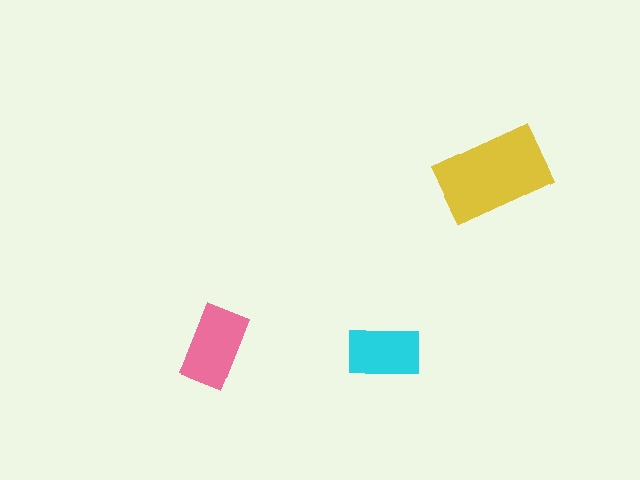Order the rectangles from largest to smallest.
the yellow one, the pink one, the cyan one.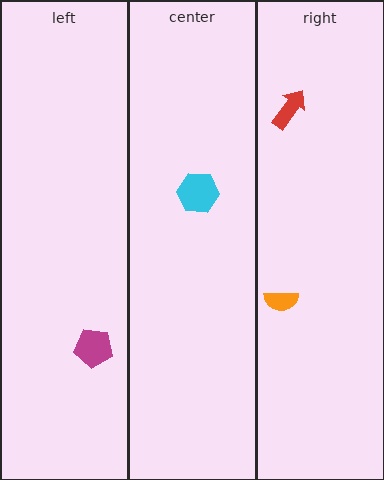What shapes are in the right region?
The orange semicircle, the red arrow.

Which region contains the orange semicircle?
The right region.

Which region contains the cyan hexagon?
The center region.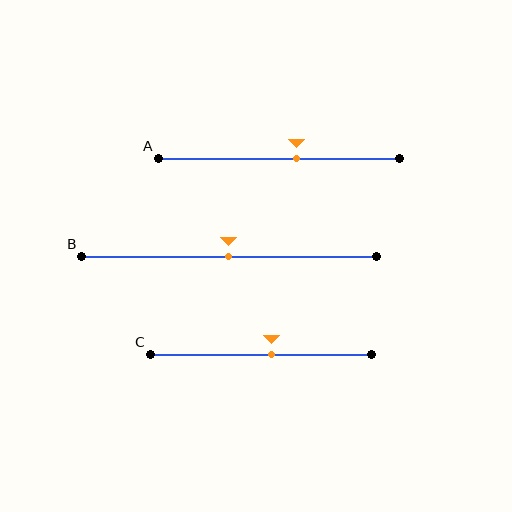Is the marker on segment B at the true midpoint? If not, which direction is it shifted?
Yes, the marker on segment B is at the true midpoint.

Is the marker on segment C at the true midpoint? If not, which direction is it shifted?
No, the marker on segment C is shifted to the right by about 5% of the segment length.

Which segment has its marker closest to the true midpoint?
Segment B has its marker closest to the true midpoint.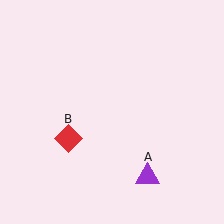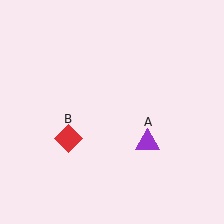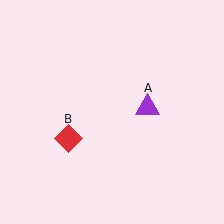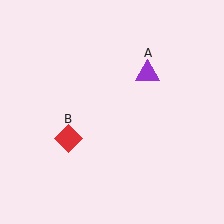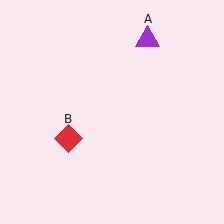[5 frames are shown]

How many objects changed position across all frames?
1 object changed position: purple triangle (object A).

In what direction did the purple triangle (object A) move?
The purple triangle (object A) moved up.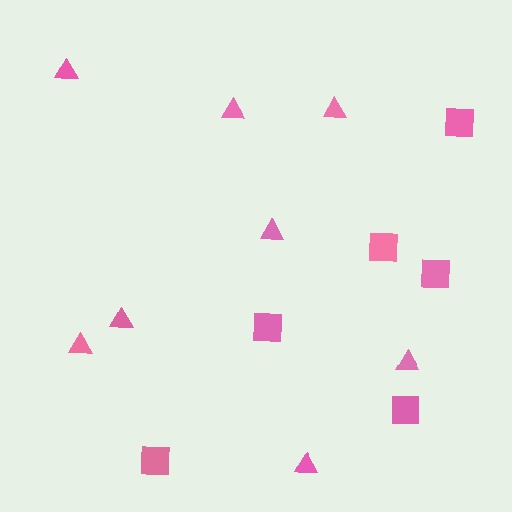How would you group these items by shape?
There are 2 groups: one group of triangles (8) and one group of squares (6).